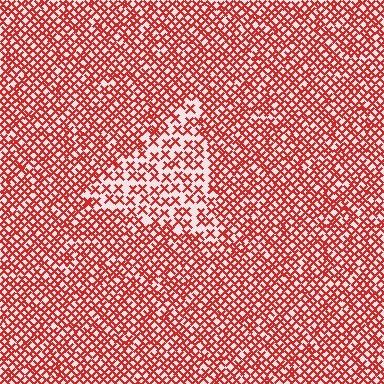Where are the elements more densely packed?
The elements are more densely packed outside the triangle boundary.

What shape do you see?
I see a triangle.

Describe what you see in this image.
The image contains small red elements arranged at two different densities. A triangle-shaped region is visible where the elements are less densely packed than the surrounding area.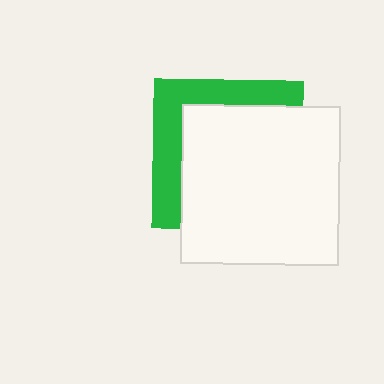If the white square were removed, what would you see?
You would see the complete green square.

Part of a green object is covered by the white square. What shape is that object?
It is a square.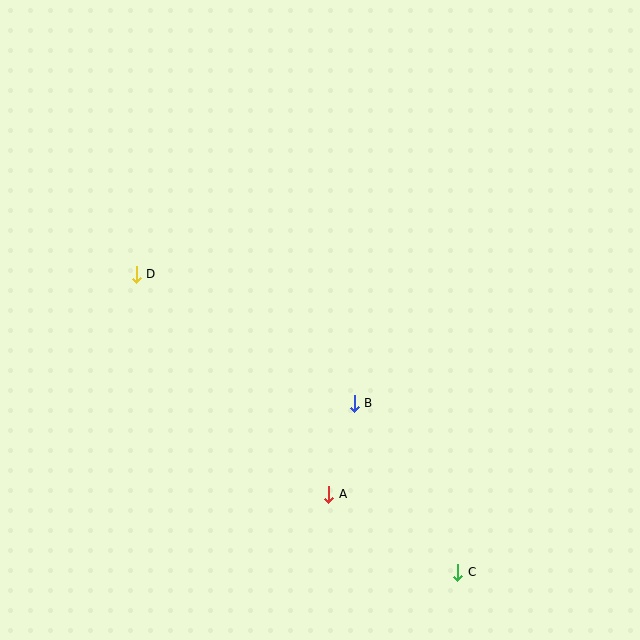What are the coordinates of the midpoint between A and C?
The midpoint between A and C is at (393, 533).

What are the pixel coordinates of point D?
Point D is at (136, 274).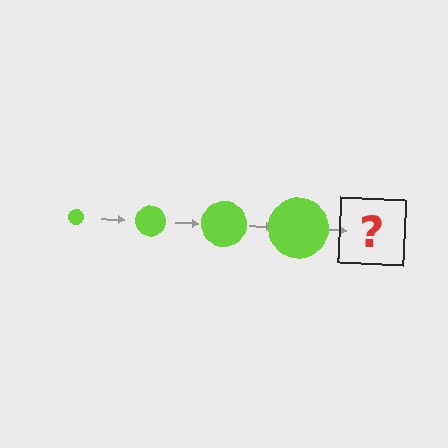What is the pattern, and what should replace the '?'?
The pattern is that the circle gets progressively larger each step. The '?' should be a lime circle, larger than the previous one.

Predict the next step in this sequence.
The next step is a lime circle, larger than the previous one.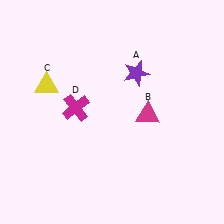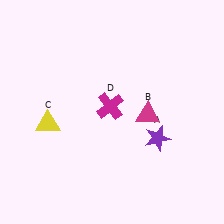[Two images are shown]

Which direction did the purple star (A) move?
The purple star (A) moved down.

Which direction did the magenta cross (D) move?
The magenta cross (D) moved right.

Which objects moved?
The objects that moved are: the purple star (A), the yellow triangle (C), the magenta cross (D).